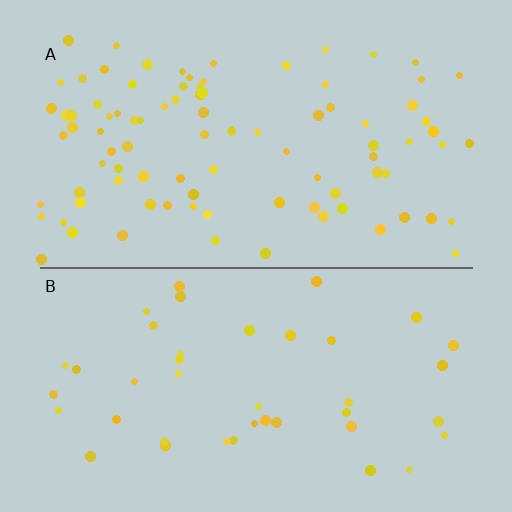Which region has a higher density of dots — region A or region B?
A (the top).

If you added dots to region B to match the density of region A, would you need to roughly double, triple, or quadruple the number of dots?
Approximately double.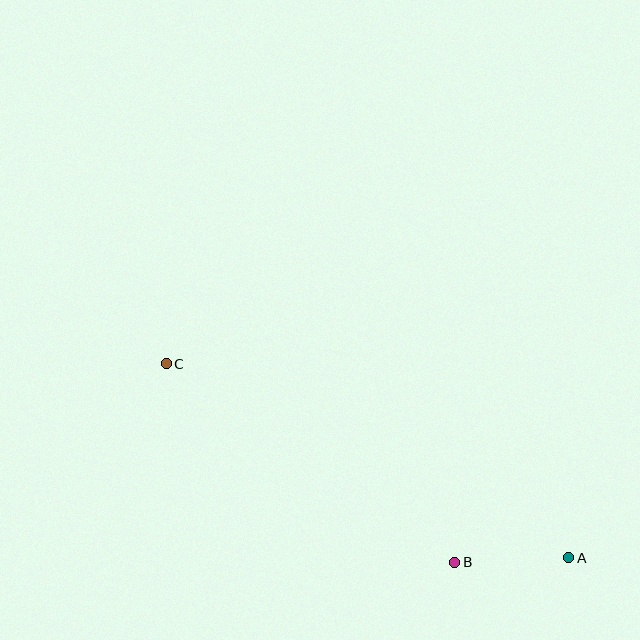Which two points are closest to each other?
Points A and B are closest to each other.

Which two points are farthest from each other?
Points A and C are farthest from each other.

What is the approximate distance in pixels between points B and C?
The distance between B and C is approximately 350 pixels.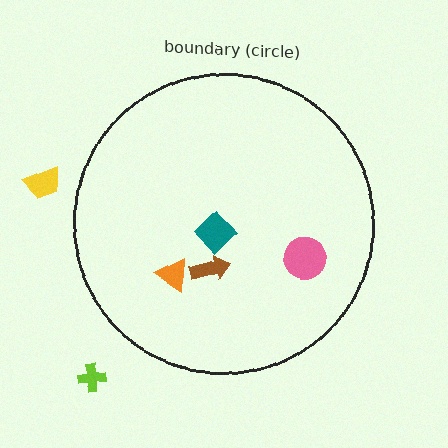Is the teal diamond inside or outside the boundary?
Inside.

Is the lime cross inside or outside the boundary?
Outside.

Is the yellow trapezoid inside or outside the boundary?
Outside.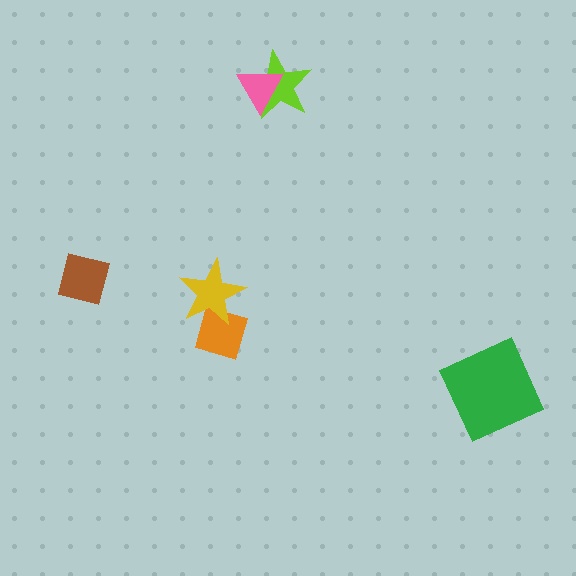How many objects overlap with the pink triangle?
1 object overlaps with the pink triangle.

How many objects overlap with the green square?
0 objects overlap with the green square.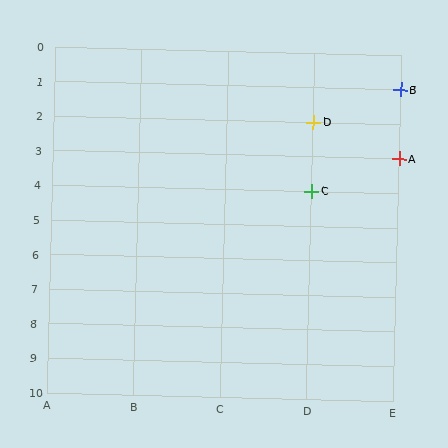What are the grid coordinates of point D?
Point D is at grid coordinates (D, 2).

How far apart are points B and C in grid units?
Points B and C are 1 column and 3 rows apart (about 3.2 grid units diagonally).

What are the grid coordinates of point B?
Point B is at grid coordinates (E, 1).